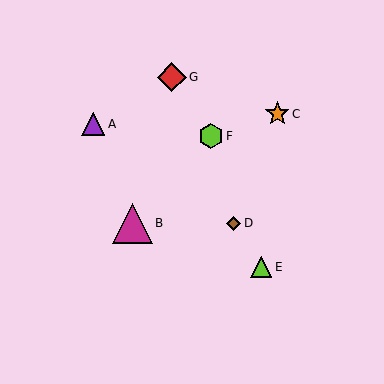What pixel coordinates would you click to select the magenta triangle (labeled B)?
Click at (132, 223) to select the magenta triangle B.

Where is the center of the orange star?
The center of the orange star is at (277, 114).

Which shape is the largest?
The magenta triangle (labeled B) is the largest.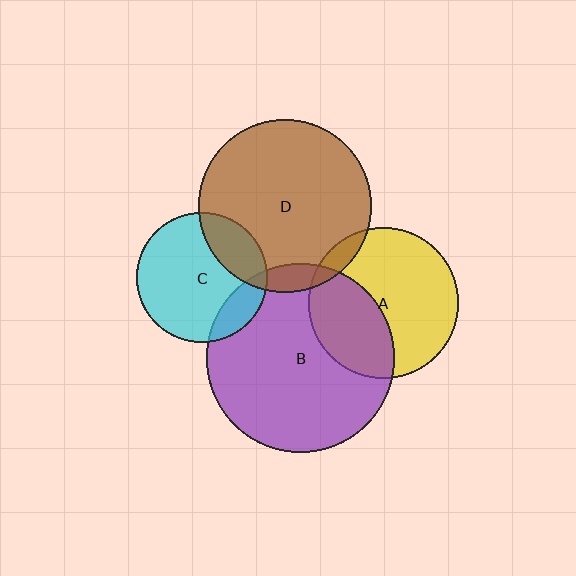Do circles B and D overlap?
Yes.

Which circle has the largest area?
Circle B (purple).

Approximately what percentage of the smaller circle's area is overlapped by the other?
Approximately 10%.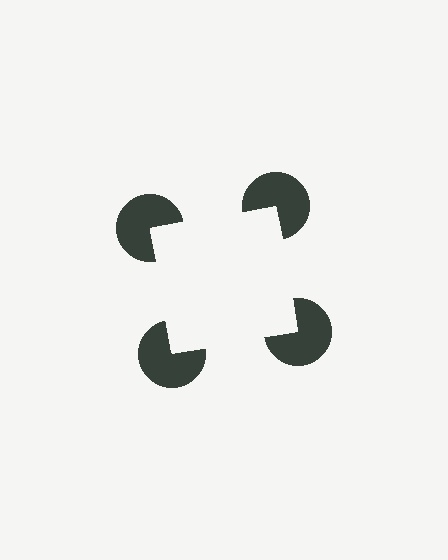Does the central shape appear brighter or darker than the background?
It typically appears slightly brighter than the background, even though no actual brightness change is drawn.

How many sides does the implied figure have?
4 sides.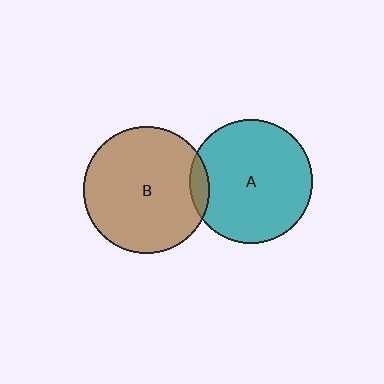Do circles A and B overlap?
Yes.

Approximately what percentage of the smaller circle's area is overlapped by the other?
Approximately 10%.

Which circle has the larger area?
Circle B (brown).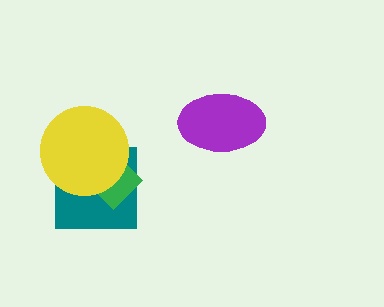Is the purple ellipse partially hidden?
No, no other shape covers it.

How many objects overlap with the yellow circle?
2 objects overlap with the yellow circle.